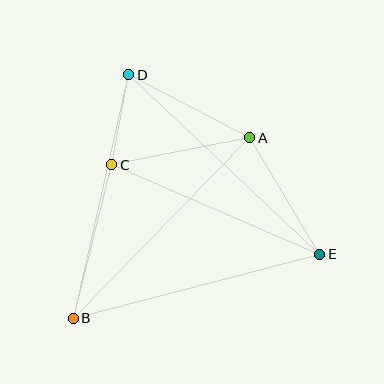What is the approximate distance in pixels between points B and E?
The distance between B and E is approximately 255 pixels.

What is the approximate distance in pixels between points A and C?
The distance between A and C is approximately 141 pixels.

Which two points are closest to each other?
Points C and D are closest to each other.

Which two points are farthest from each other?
Points D and E are farthest from each other.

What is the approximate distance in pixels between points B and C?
The distance between B and C is approximately 158 pixels.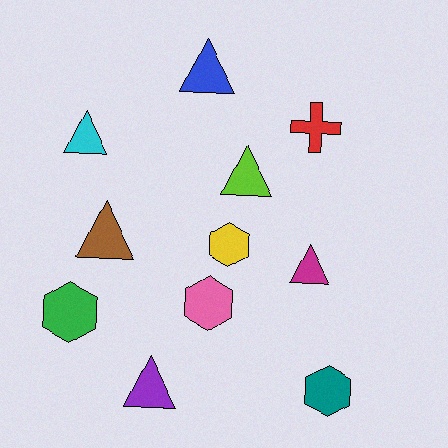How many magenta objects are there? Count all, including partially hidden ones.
There is 1 magenta object.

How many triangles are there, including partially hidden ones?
There are 6 triangles.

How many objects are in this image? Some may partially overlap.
There are 11 objects.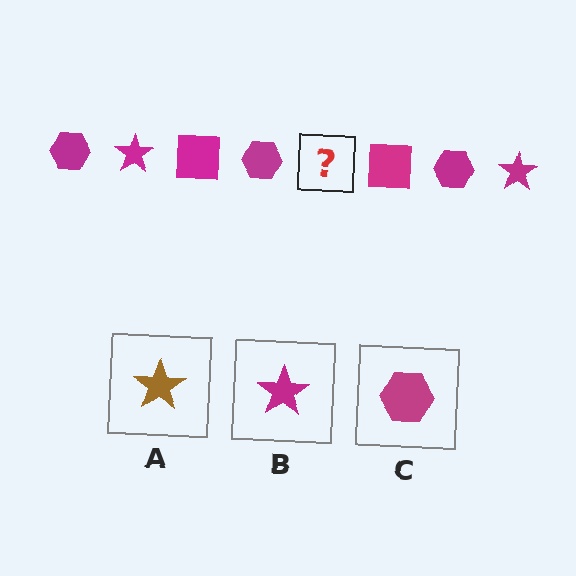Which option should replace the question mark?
Option B.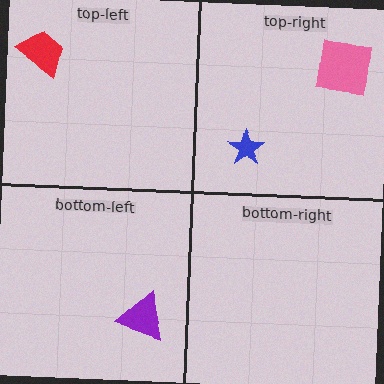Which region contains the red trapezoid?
The top-left region.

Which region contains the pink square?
The top-right region.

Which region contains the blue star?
The top-right region.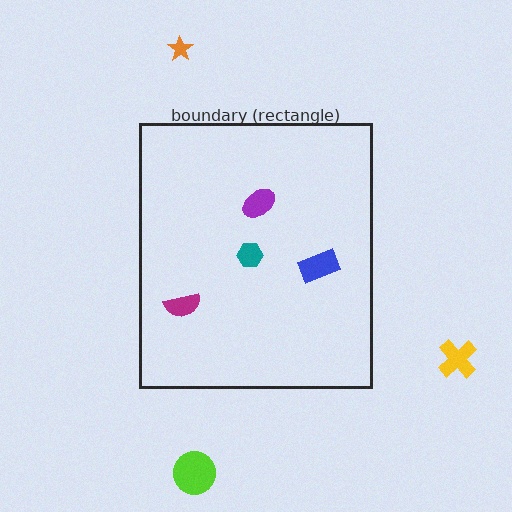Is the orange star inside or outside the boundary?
Outside.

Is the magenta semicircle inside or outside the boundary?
Inside.